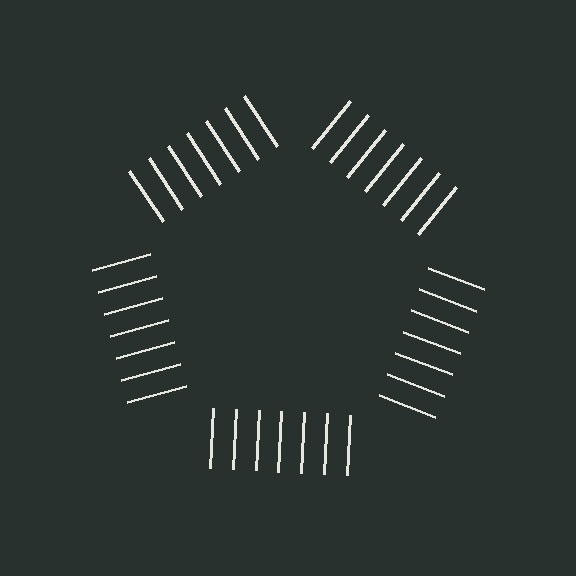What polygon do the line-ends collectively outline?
An illusory pentagon — the line segments terminate on its edges but no continuous stroke is drawn.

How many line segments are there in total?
35 — 7 along each of the 5 edges.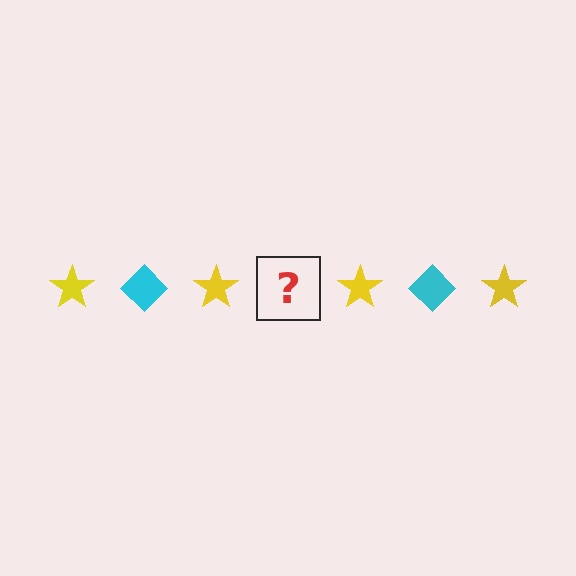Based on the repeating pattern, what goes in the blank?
The blank should be a cyan diamond.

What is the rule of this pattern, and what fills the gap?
The rule is that the pattern alternates between yellow star and cyan diamond. The gap should be filled with a cyan diamond.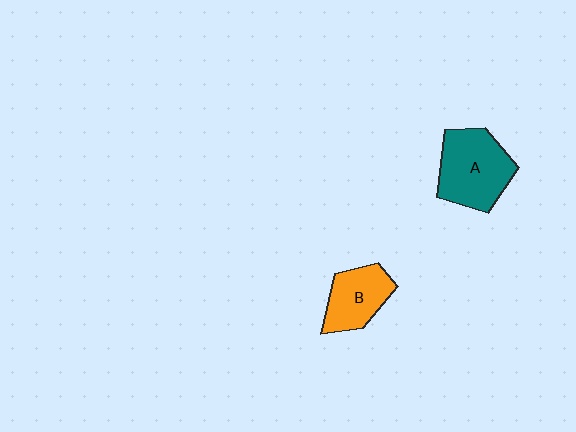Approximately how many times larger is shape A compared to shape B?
Approximately 1.4 times.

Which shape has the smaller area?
Shape B (orange).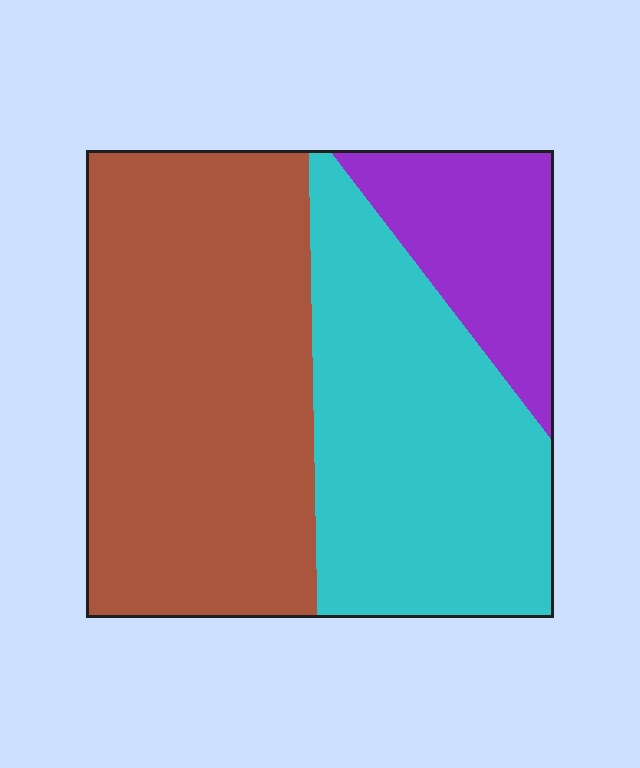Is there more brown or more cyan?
Brown.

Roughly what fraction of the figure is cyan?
Cyan covers about 35% of the figure.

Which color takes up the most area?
Brown, at roughly 50%.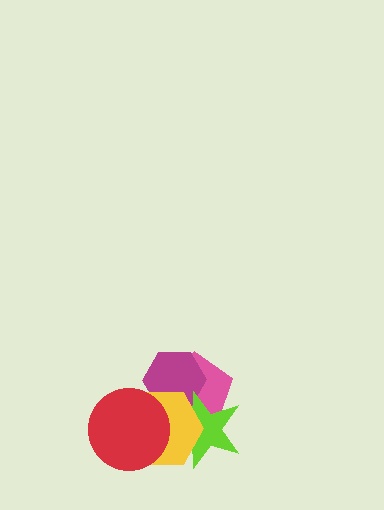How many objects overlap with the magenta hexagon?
3 objects overlap with the magenta hexagon.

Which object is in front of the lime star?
The yellow hexagon is in front of the lime star.